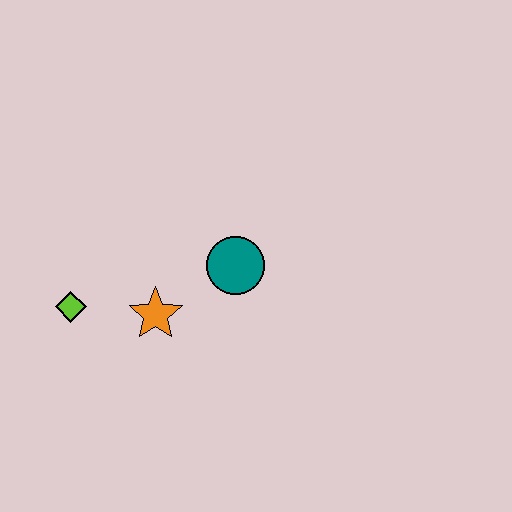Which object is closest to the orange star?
The lime diamond is closest to the orange star.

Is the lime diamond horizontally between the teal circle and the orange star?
No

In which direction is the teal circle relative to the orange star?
The teal circle is to the right of the orange star.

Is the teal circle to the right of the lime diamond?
Yes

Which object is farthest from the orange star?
The teal circle is farthest from the orange star.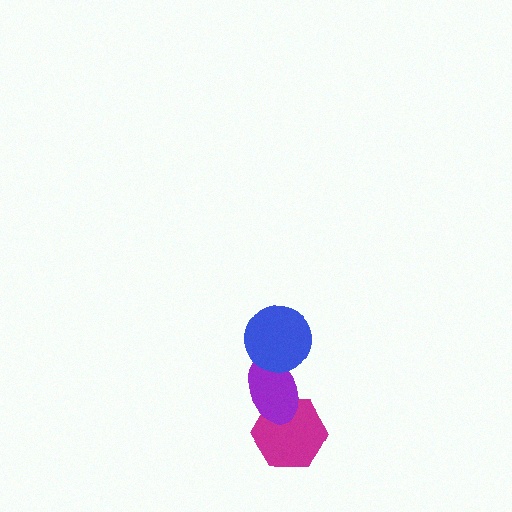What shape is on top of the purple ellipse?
The blue circle is on top of the purple ellipse.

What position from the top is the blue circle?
The blue circle is 1st from the top.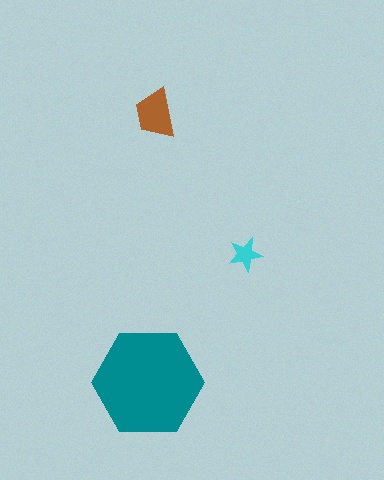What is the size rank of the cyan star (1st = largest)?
3rd.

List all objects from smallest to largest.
The cyan star, the brown trapezoid, the teal hexagon.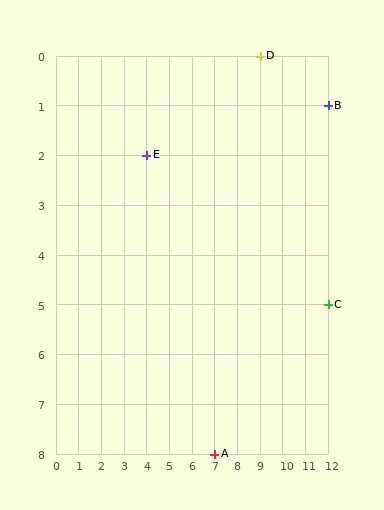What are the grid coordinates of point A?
Point A is at grid coordinates (7, 8).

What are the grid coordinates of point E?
Point E is at grid coordinates (4, 2).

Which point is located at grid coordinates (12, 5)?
Point C is at (12, 5).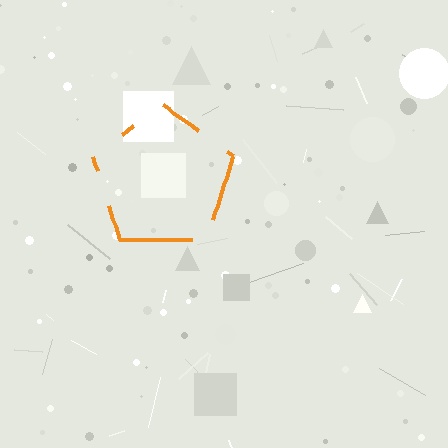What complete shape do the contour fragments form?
The contour fragments form a pentagon.